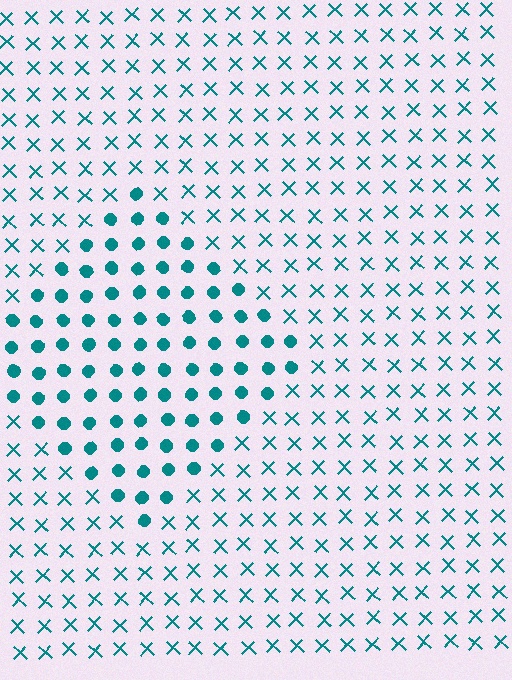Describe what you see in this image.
The image is filled with small teal elements arranged in a uniform grid. A diamond-shaped region contains circles, while the surrounding area contains X marks. The boundary is defined purely by the change in element shape.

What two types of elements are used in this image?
The image uses circles inside the diamond region and X marks outside it.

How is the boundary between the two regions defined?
The boundary is defined by a change in element shape: circles inside vs. X marks outside. All elements share the same color and spacing.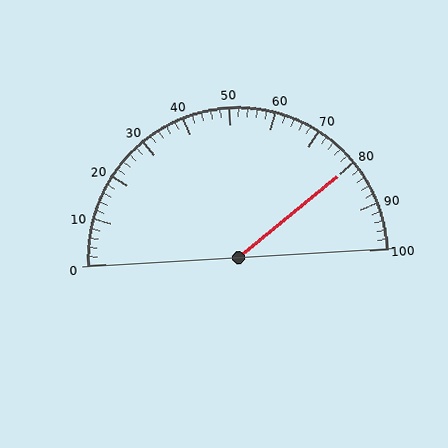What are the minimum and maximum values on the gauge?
The gauge ranges from 0 to 100.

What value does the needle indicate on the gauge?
The needle indicates approximately 80.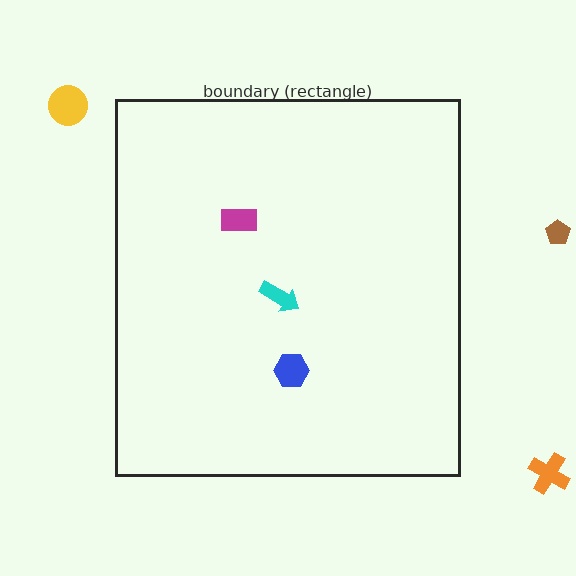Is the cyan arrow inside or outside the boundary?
Inside.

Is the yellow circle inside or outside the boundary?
Outside.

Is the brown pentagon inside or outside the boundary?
Outside.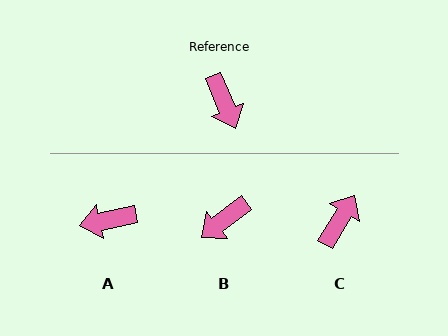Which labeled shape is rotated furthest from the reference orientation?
C, about 126 degrees away.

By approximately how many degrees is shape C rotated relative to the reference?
Approximately 126 degrees counter-clockwise.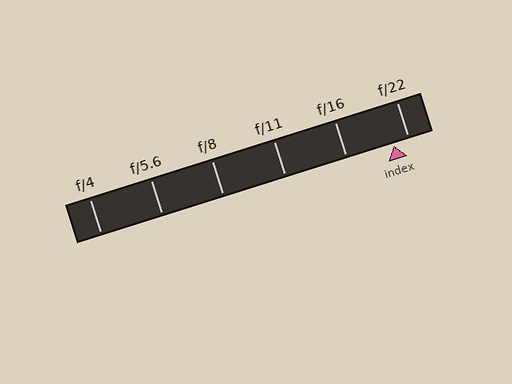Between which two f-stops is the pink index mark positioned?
The index mark is between f/16 and f/22.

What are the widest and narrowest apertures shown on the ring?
The widest aperture shown is f/4 and the narrowest is f/22.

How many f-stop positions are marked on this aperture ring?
There are 6 f-stop positions marked.